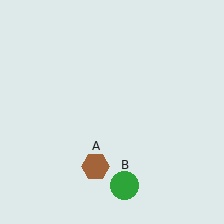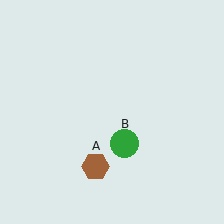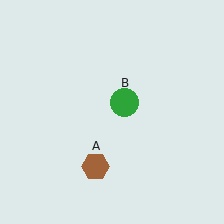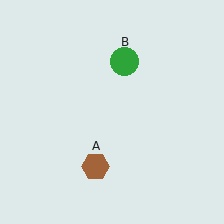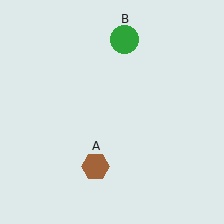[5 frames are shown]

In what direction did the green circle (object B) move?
The green circle (object B) moved up.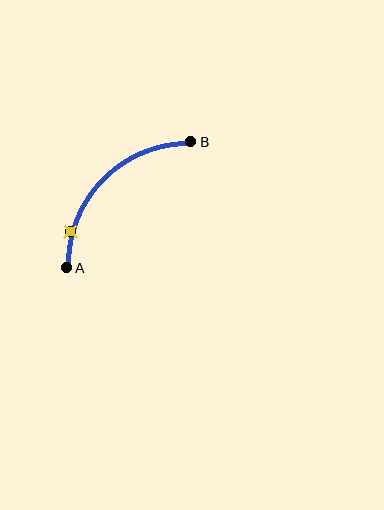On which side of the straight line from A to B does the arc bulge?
The arc bulges above and to the left of the straight line connecting A and B.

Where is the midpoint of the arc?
The arc midpoint is the point on the curve farthest from the straight line joining A and B. It sits above and to the left of that line.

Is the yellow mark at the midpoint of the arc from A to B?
No. The yellow mark lies on the arc but is closer to endpoint A. The arc midpoint would be at the point on the curve equidistant along the arc from both A and B.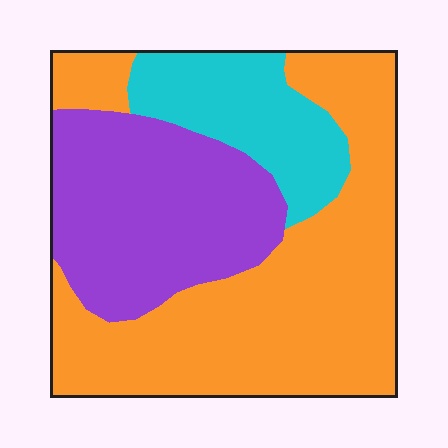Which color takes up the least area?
Cyan, at roughly 15%.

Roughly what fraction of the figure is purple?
Purple takes up about one third (1/3) of the figure.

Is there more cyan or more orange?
Orange.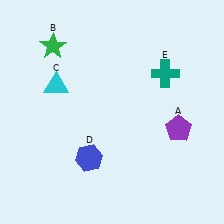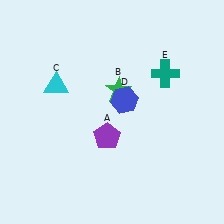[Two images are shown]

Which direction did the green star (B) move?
The green star (B) moved right.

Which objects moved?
The objects that moved are: the purple pentagon (A), the green star (B), the blue hexagon (D).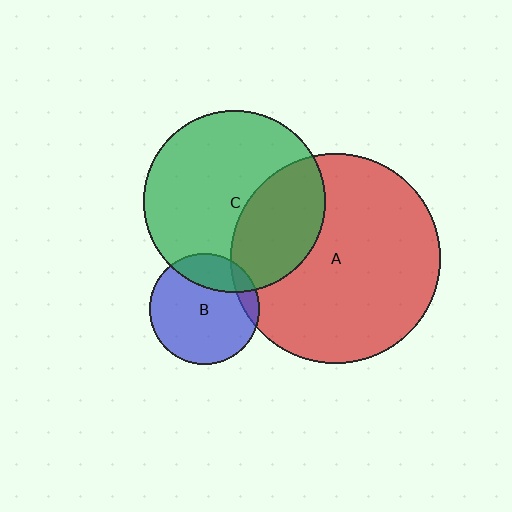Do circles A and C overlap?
Yes.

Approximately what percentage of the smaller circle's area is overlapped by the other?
Approximately 35%.